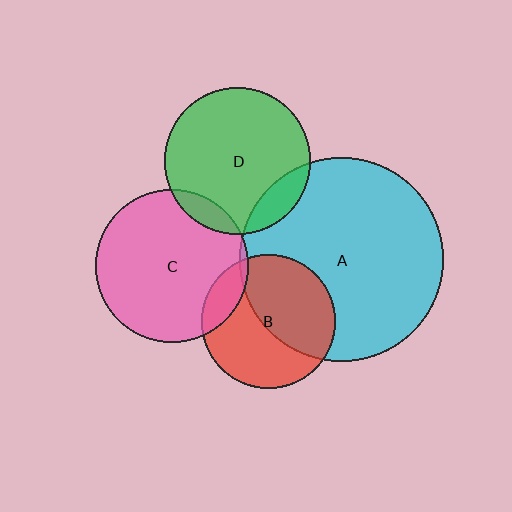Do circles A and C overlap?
Yes.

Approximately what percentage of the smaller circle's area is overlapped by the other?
Approximately 5%.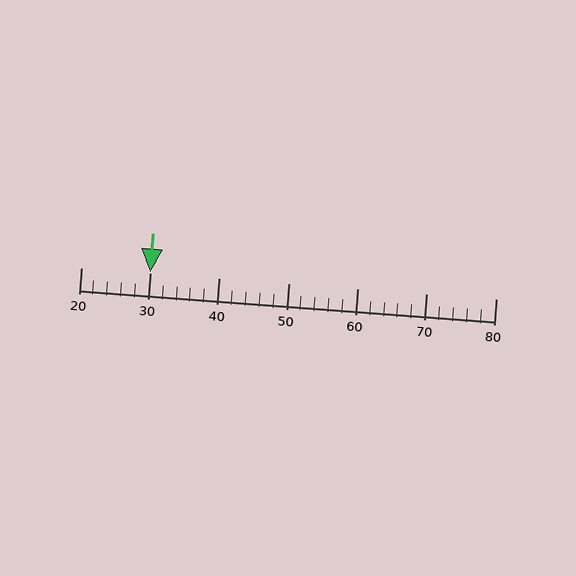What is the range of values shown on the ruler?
The ruler shows values from 20 to 80.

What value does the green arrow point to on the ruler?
The green arrow points to approximately 30.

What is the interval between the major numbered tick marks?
The major tick marks are spaced 10 units apart.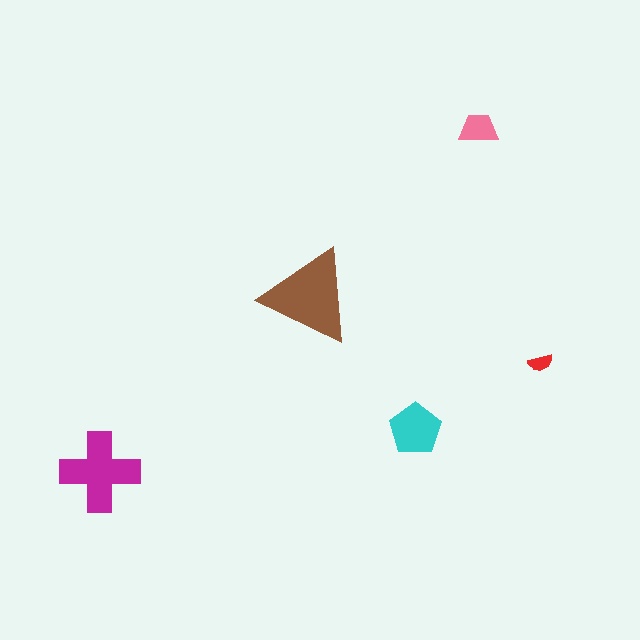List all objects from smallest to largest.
The red semicircle, the pink trapezoid, the cyan pentagon, the magenta cross, the brown triangle.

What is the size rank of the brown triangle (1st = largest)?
1st.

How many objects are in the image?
There are 5 objects in the image.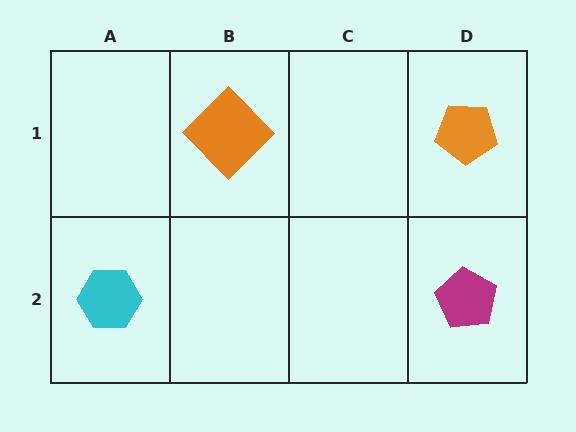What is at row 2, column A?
A cyan hexagon.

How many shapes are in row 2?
2 shapes.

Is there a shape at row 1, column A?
No, that cell is empty.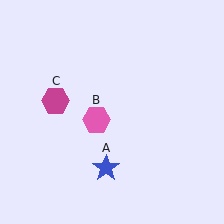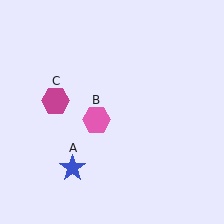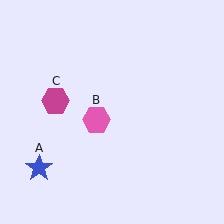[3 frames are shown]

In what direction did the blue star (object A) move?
The blue star (object A) moved left.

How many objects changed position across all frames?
1 object changed position: blue star (object A).